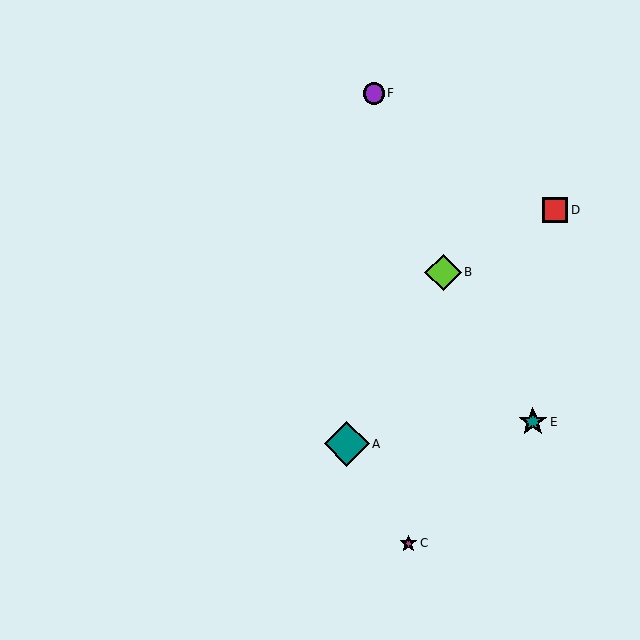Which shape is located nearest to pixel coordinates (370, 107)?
The purple circle (labeled F) at (374, 93) is nearest to that location.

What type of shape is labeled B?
Shape B is a lime diamond.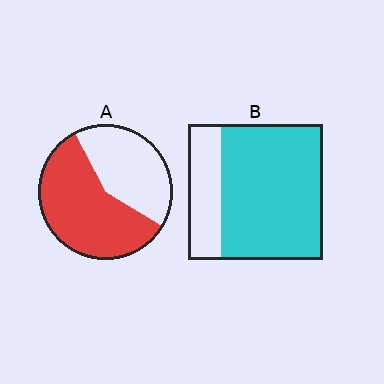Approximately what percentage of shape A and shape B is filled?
A is approximately 60% and B is approximately 75%.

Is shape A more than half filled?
Yes.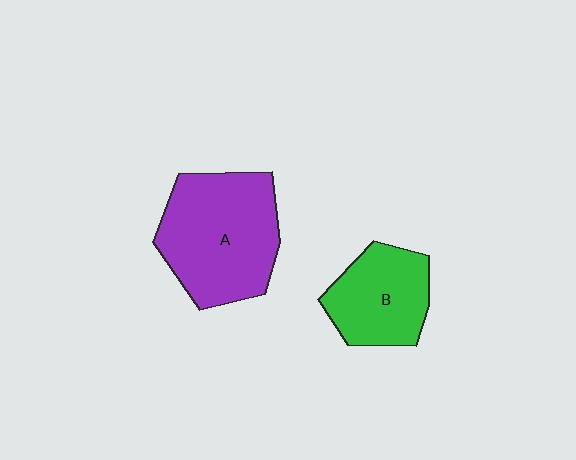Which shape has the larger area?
Shape A (purple).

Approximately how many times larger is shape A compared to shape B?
Approximately 1.6 times.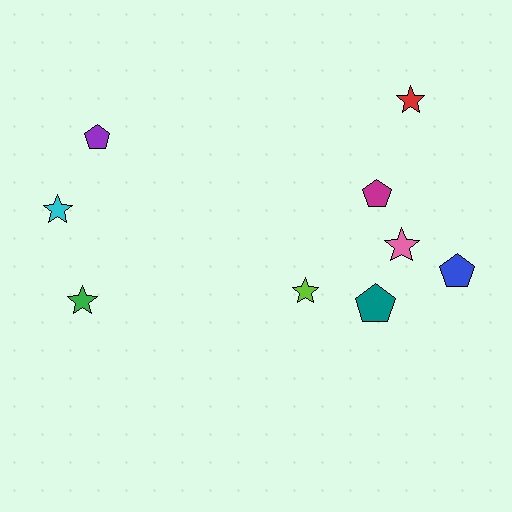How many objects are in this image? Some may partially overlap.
There are 9 objects.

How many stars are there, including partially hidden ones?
There are 5 stars.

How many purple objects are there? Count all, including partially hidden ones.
There is 1 purple object.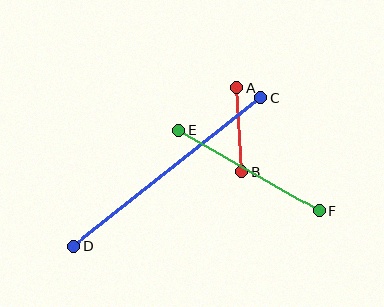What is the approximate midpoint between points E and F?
The midpoint is at approximately (249, 171) pixels.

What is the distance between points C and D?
The distance is approximately 239 pixels.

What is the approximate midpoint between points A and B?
The midpoint is at approximately (239, 130) pixels.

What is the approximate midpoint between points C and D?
The midpoint is at approximately (167, 172) pixels.